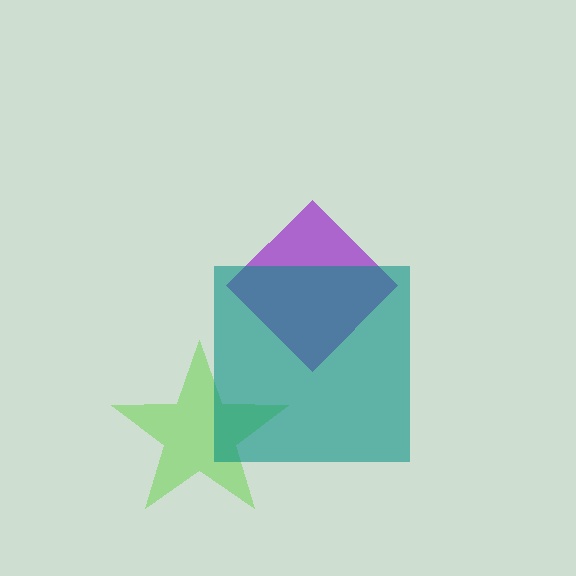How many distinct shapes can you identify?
There are 3 distinct shapes: a lime star, a purple diamond, a teal square.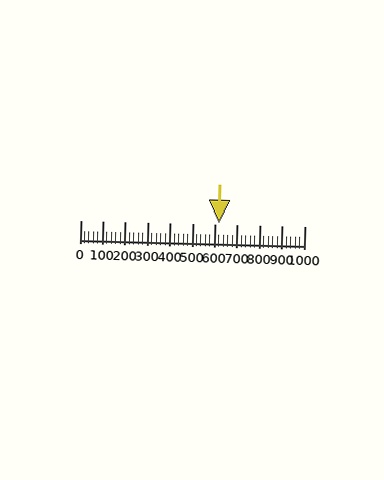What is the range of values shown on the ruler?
The ruler shows values from 0 to 1000.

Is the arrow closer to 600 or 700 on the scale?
The arrow is closer to 600.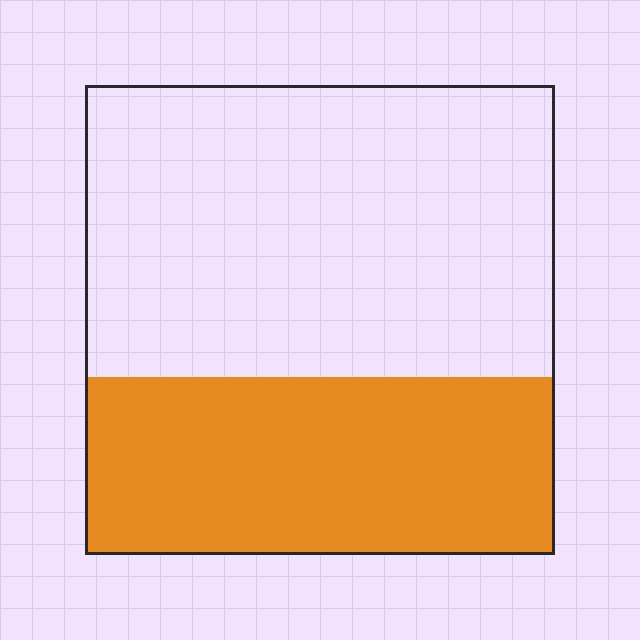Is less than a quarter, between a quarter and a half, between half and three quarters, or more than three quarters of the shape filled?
Between a quarter and a half.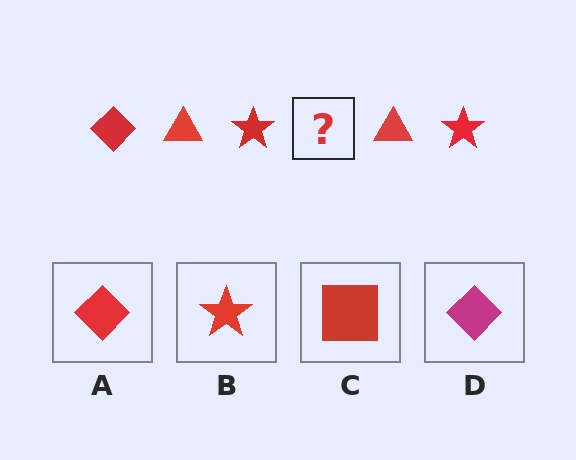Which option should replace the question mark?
Option A.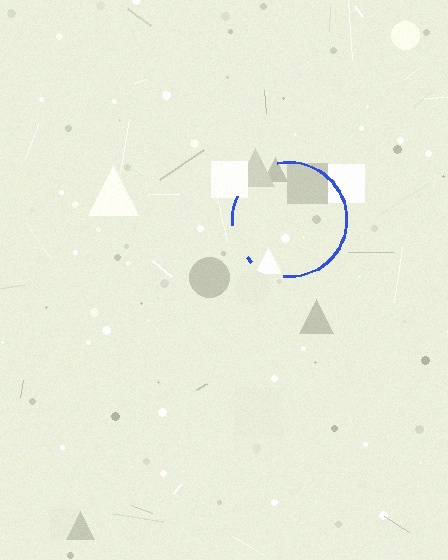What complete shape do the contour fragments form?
The contour fragments form a circle.